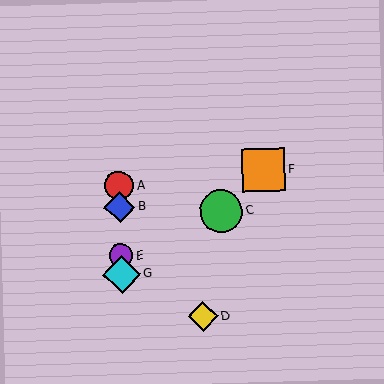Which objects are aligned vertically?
Objects A, B, E, G are aligned vertically.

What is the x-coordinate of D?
Object D is at x≈203.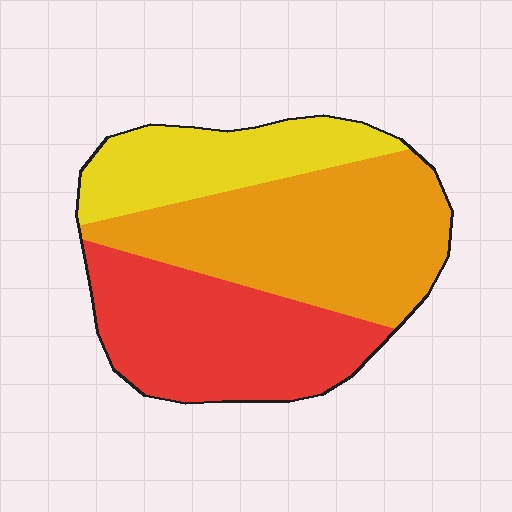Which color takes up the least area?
Yellow, at roughly 20%.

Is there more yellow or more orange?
Orange.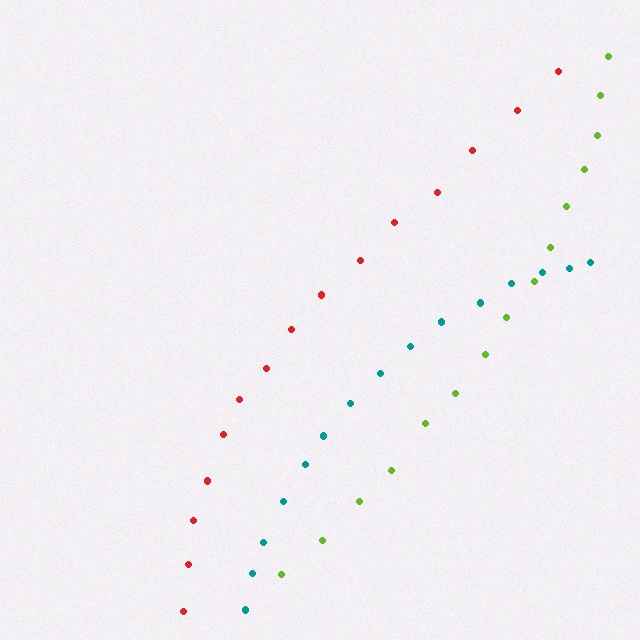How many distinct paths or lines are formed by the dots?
There are 3 distinct paths.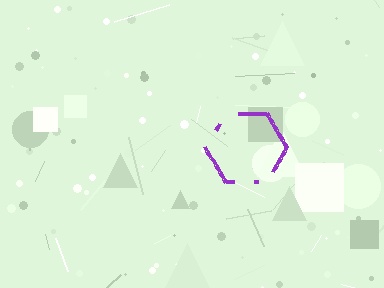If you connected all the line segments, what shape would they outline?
They would outline a hexagon.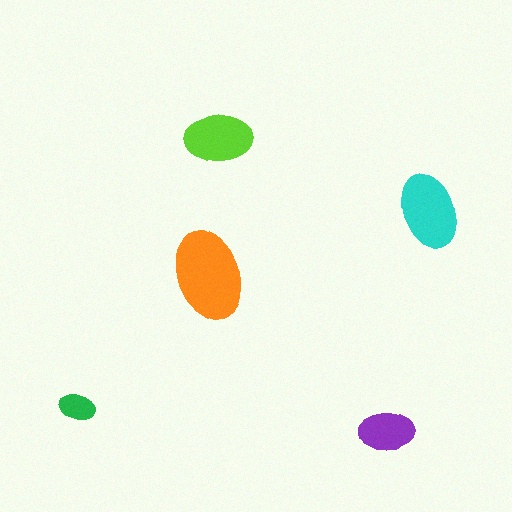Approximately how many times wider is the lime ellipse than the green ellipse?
About 2 times wider.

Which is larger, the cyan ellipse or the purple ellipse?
The cyan one.